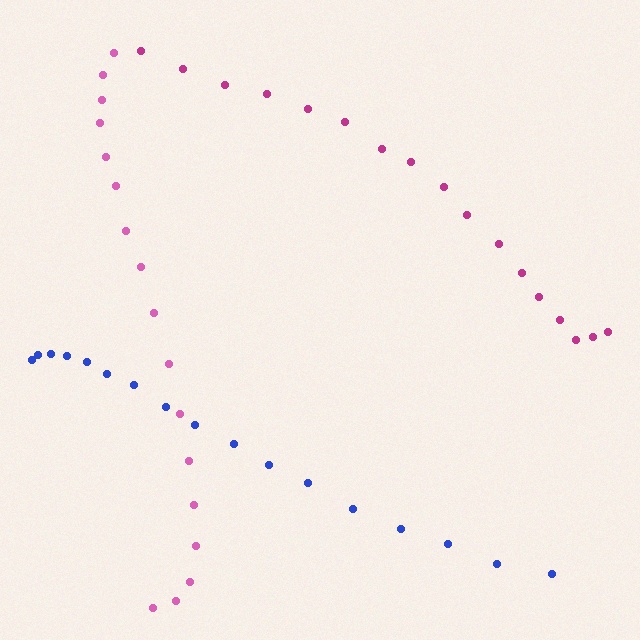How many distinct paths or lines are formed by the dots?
There are 3 distinct paths.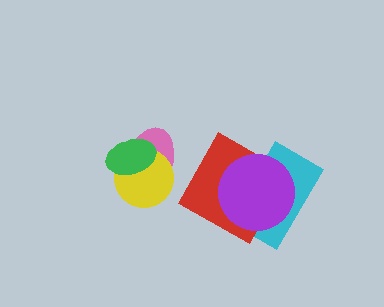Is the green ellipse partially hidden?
No, no other shape covers it.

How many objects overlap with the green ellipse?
2 objects overlap with the green ellipse.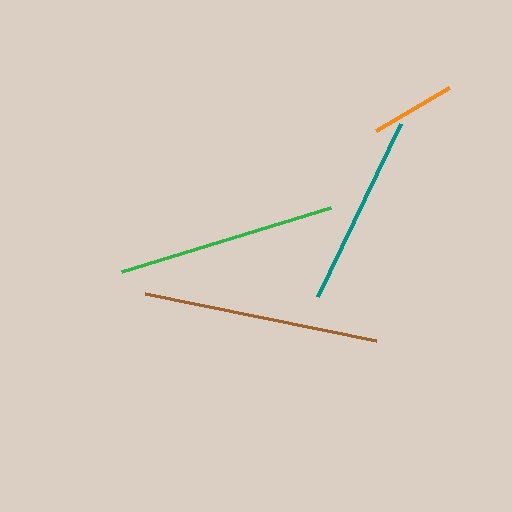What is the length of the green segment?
The green segment is approximately 219 pixels long.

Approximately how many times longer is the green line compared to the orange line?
The green line is approximately 2.6 times the length of the orange line.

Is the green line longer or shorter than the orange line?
The green line is longer than the orange line.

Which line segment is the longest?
The brown line is the longest at approximately 236 pixels.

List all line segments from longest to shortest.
From longest to shortest: brown, green, teal, orange.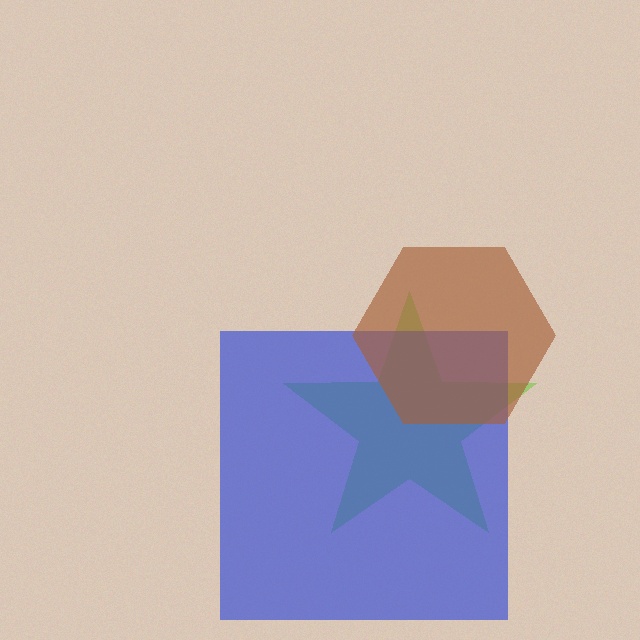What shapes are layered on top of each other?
The layered shapes are: a lime star, a blue square, a brown hexagon.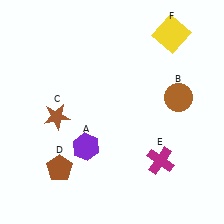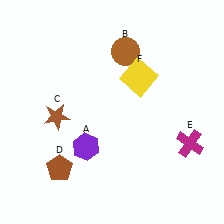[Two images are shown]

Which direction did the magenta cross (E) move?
The magenta cross (E) moved right.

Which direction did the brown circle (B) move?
The brown circle (B) moved left.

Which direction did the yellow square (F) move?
The yellow square (F) moved down.